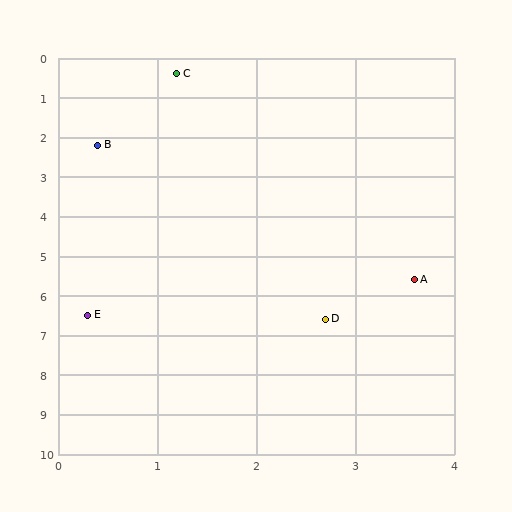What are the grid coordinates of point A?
Point A is at approximately (3.6, 5.6).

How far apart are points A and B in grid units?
Points A and B are about 4.7 grid units apart.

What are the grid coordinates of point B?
Point B is at approximately (0.4, 2.2).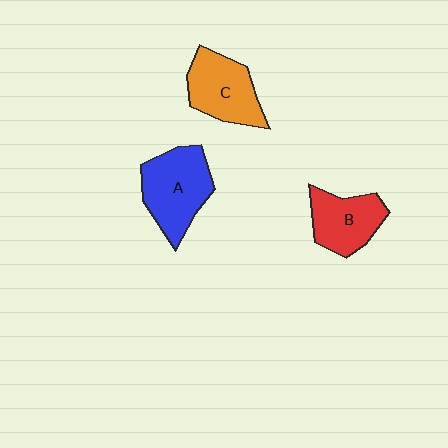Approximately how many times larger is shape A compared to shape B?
Approximately 1.3 times.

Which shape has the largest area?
Shape A (blue).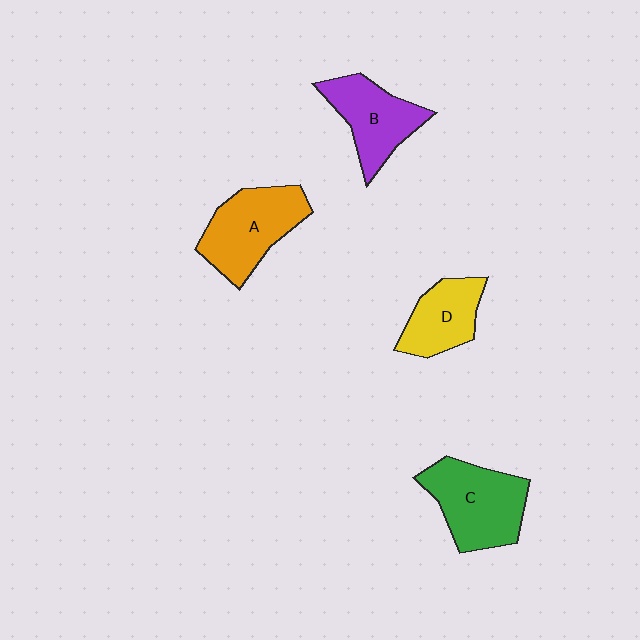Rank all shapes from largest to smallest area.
From largest to smallest: C (green), A (orange), B (purple), D (yellow).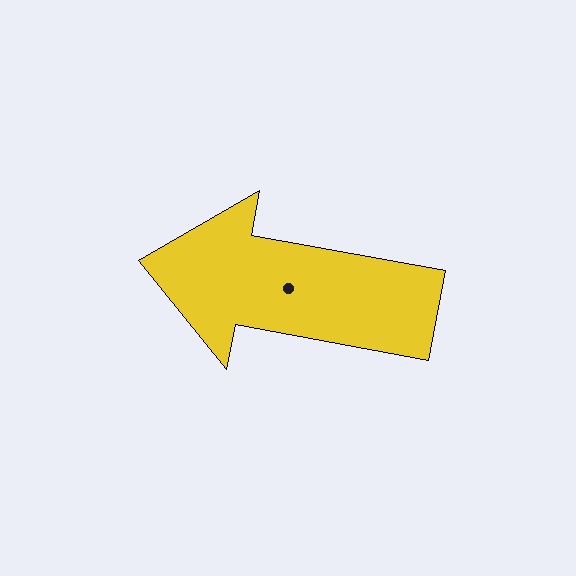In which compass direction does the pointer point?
West.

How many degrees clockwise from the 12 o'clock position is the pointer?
Approximately 280 degrees.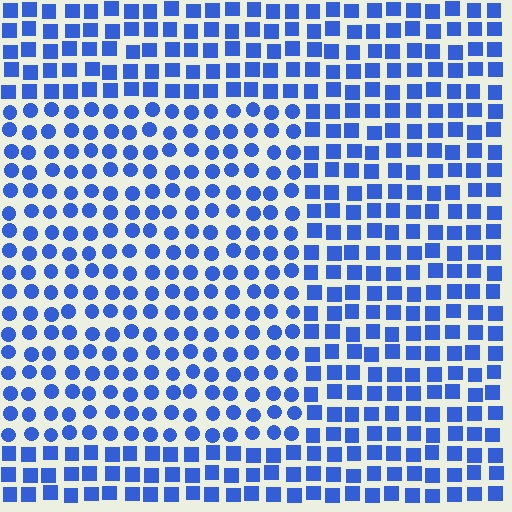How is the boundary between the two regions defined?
The boundary is defined by a change in element shape: circles inside vs. squares outside. All elements share the same color and spacing.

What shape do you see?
I see a rectangle.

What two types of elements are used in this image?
The image uses circles inside the rectangle region and squares outside it.